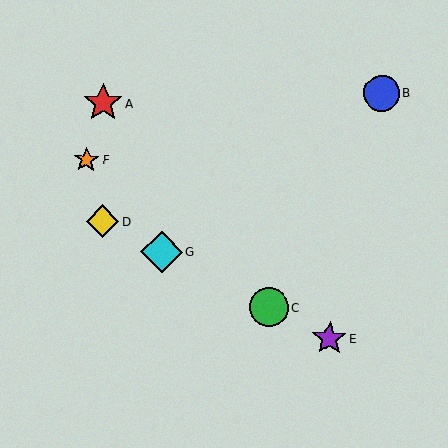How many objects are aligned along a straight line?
4 objects (C, D, E, G) are aligned along a straight line.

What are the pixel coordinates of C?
Object C is at (269, 307).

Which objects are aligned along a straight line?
Objects C, D, E, G are aligned along a straight line.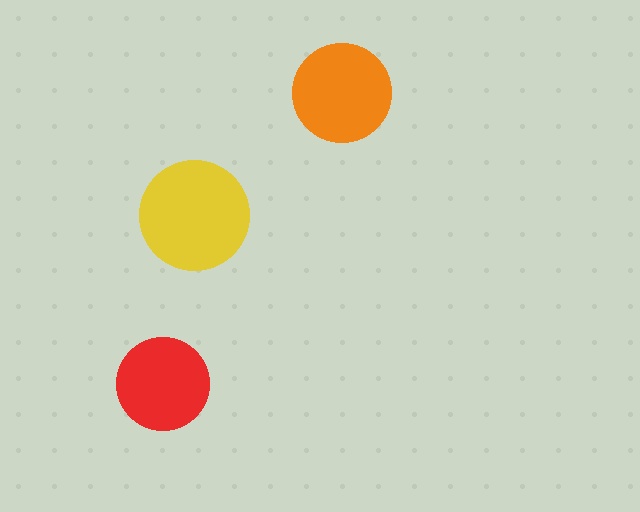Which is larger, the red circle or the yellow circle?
The yellow one.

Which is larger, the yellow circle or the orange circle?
The yellow one.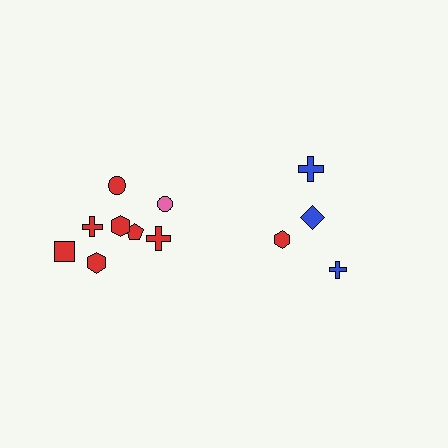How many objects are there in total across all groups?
There are 12 objects.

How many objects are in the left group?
There are 8 objects.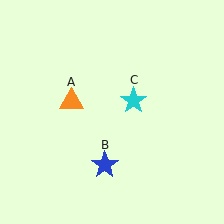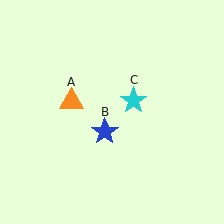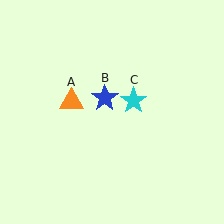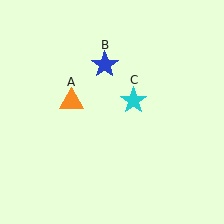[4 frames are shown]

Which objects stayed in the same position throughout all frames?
Orange triangle (object A) and cyan star (object C) remained stationary.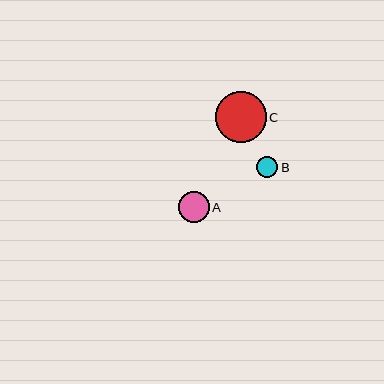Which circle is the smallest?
Circle B is the smallest with a size of approximately 21 pixels.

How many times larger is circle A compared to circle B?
Circle A is approximately 1.5 times the size of circle B.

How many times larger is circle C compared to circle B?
Circle C is approximately 2.4 times the size of circle B.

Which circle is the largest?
Circle C is the largest with a size of approximately 51 pixels.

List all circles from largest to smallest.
From largest to smallest: C, A, B.